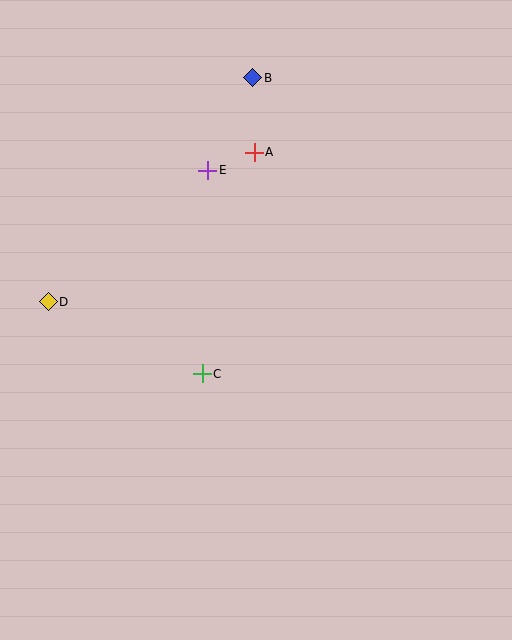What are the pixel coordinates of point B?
Point B is at (253, 78).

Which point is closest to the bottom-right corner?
Point C is closest to the bottom-right corner.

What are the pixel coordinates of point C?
Point C is at (202, 374).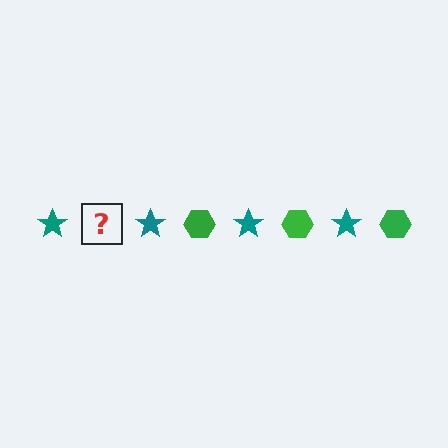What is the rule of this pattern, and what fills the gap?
The rule is that the pattern alternates between teal star and green hexagon. The gap should be filled with a green hexagon.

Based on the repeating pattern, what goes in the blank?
The blank should be a green hexagon.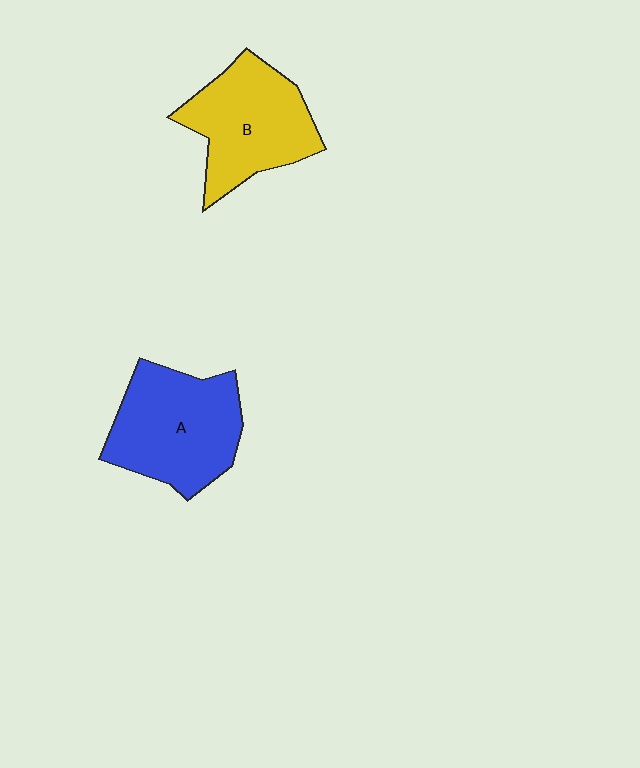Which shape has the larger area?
Shape A (blue).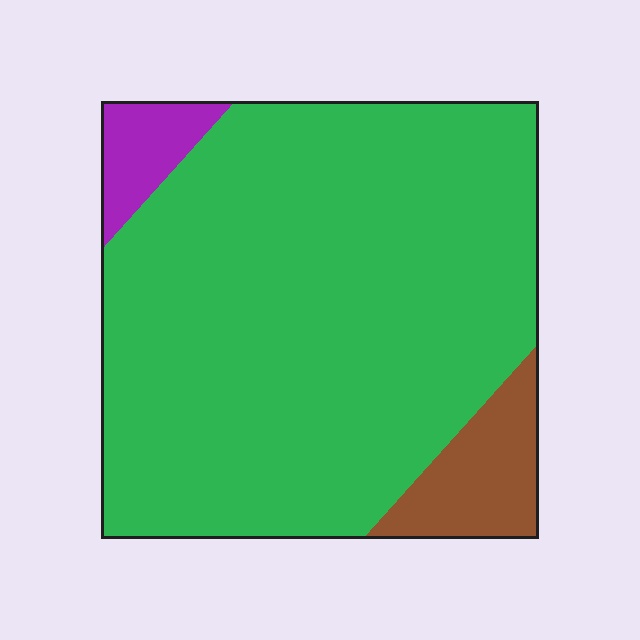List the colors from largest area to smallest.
From largest to smallest: green, brown, purple.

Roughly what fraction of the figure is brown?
Brown covers 9% of the figure.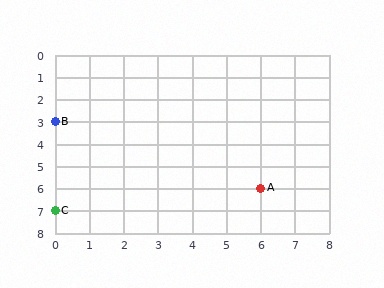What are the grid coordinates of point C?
Point C is at grid coordinates (0, 7).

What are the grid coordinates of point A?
Point A is at grid coordinates (6, 6).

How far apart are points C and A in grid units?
Points C and A are 6 columns and 1 row apart (about 6.1 grid units diagonally).